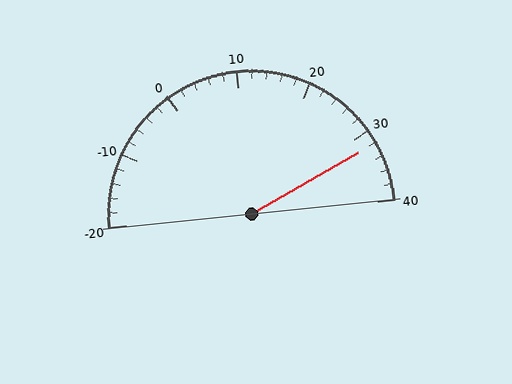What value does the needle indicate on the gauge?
The needle indicates approximately 32.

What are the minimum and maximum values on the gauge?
The gauge ranges from -20 to 40.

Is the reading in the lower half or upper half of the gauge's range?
The reading is in the upper half of the range (-20 to 40).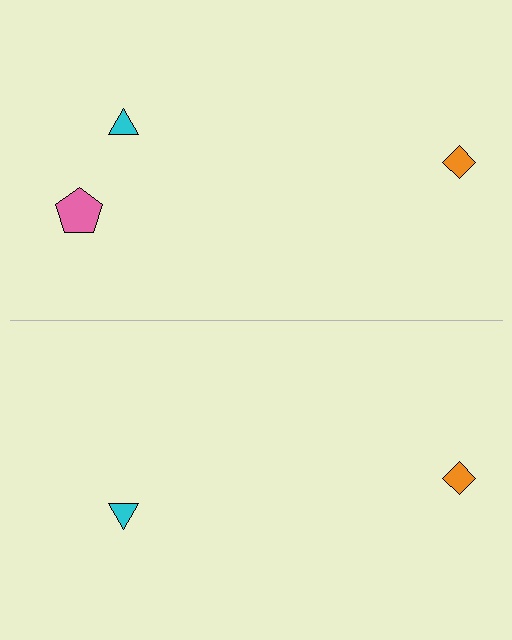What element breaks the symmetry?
A pink pentagon is missing from the bottom side.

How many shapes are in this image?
There are 5 shapes in this image.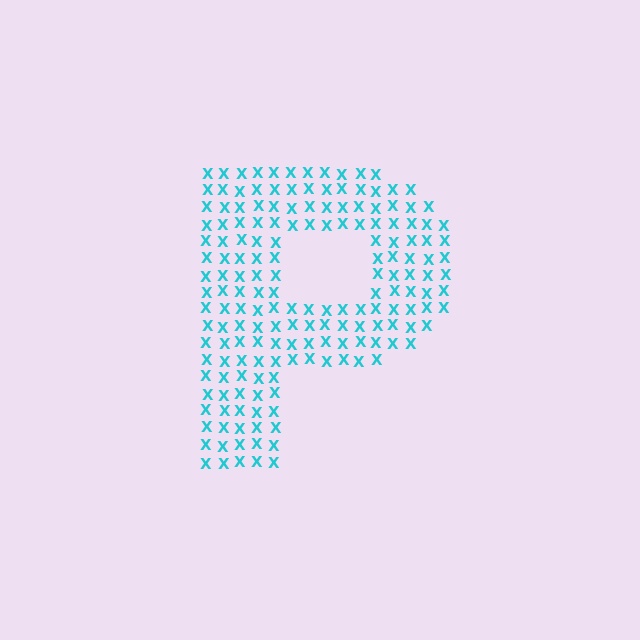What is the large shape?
The large shape is the letter P.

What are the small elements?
The small elements are letter X's.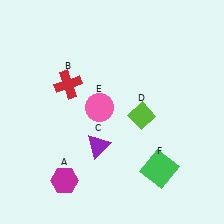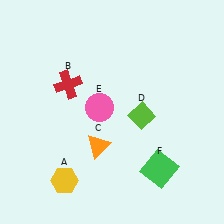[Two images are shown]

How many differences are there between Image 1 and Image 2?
There are 2 differences between the two images.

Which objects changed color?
A changed from magenta to yellow. C changed from purple to orange.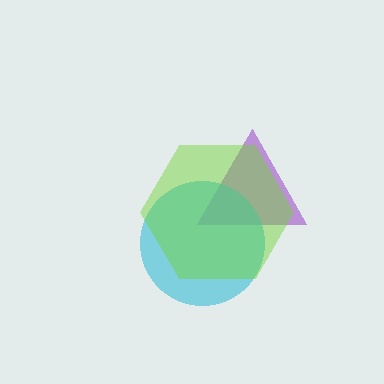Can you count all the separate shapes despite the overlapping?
Yes, there are 3 separate shapes.